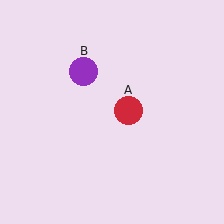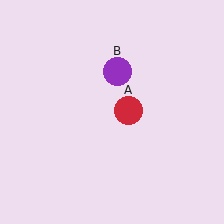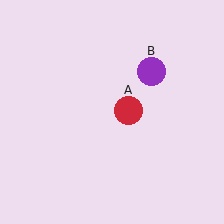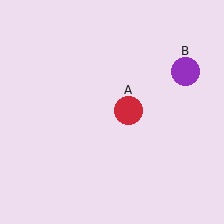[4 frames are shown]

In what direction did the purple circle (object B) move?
The purple circle (object B) moved right.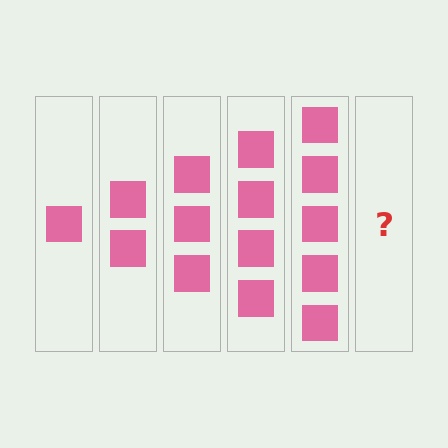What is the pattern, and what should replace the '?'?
The pattern is that each step adds one more square. The '?' should be 6 squares.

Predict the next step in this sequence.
The next step is 6 squares.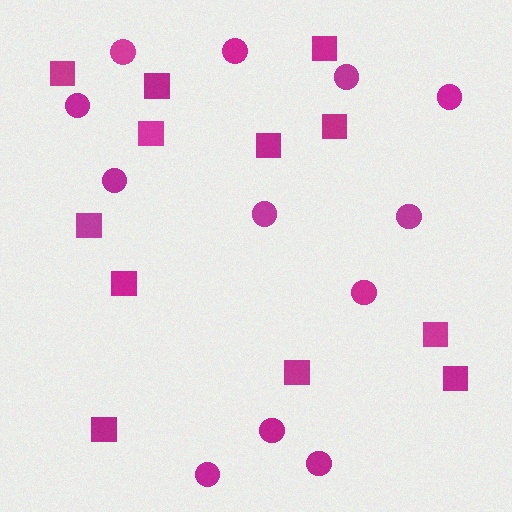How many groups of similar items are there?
There are 2 groups: one group of circles (12) and one group of squares (12).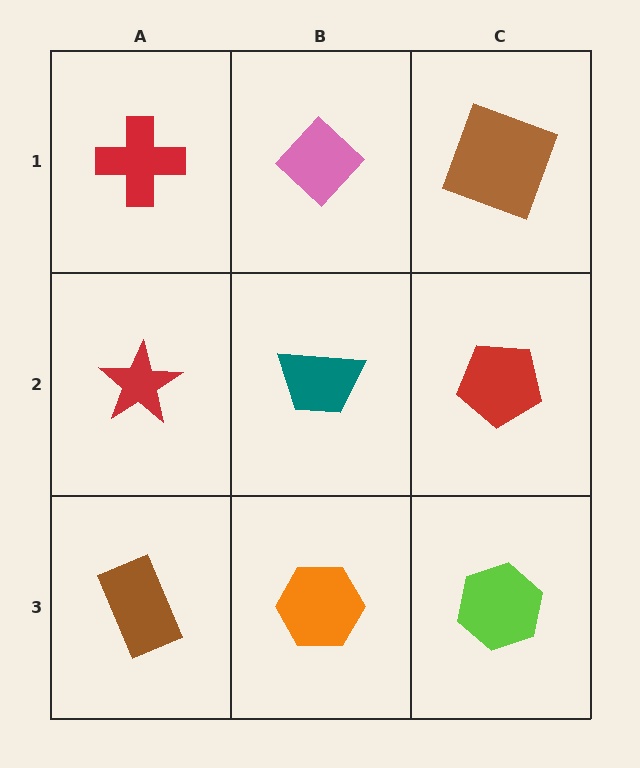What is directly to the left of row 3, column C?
An orange hexagon.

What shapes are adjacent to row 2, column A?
A red cross (row 1, column A), a brown rectangle (row 3, column A), a teal trapezoid (row 2, column B).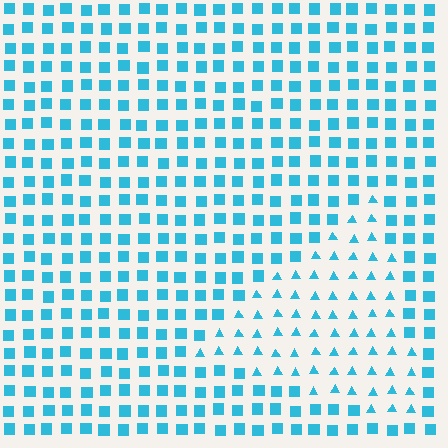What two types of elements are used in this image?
The image uses triangles inside the triangle region and squares outside it.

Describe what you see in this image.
The image is filled with small cyan elements arranged in a uniform grid. A triangle-shaped region contains triangles, while the surrounding area contains squares. The boundary is defined purely by the change in element shape.